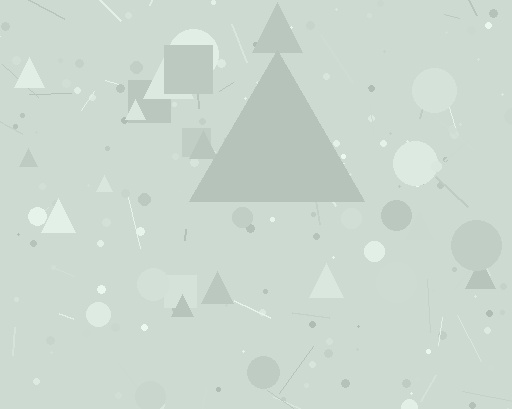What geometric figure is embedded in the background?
A triangle is embedded in the background.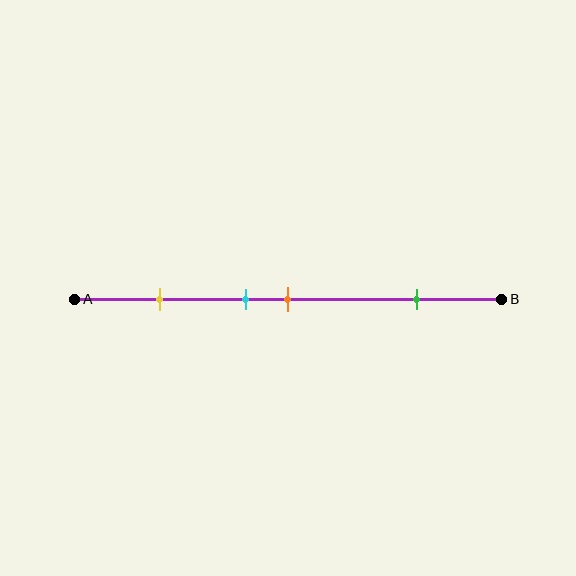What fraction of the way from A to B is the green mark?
The green mark is approximately 80% (0.8) of the way from A to B.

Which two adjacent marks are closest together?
The cyan and orange marks are the closest adjacent pair.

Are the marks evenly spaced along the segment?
No, the marks are not evenly spaced.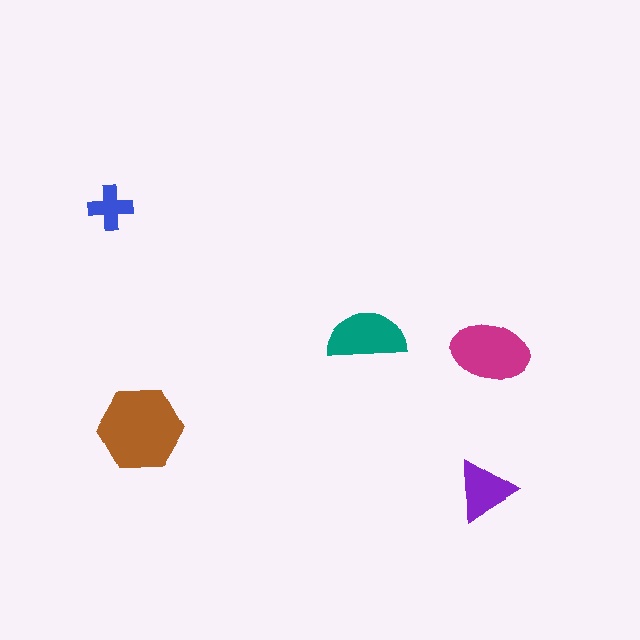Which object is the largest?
The brown hexagon.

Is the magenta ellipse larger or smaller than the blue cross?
Larger.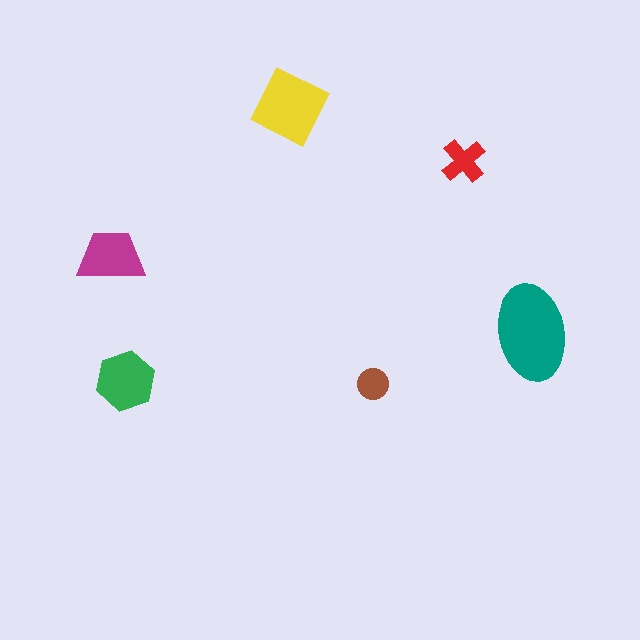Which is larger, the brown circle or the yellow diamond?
The yellow diamond.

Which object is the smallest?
The brown circle.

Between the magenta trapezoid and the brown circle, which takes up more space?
The magenta trapezoid.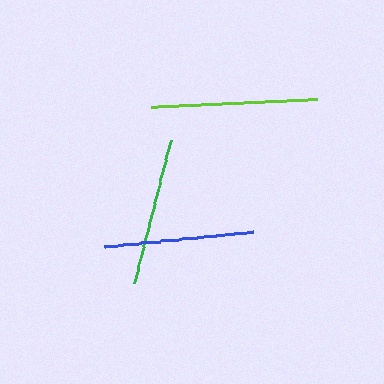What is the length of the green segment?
The green segment is approximately 147 pixels long.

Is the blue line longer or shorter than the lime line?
The lime line is longer than the blue line.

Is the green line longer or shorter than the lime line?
The lime line is longer than the green line.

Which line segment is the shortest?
The green line is the shortest at approximately 147 pixels.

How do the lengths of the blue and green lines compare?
The blue and green lines are approximately the same length.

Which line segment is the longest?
The lime line is the longest at approximately 165 pixels.